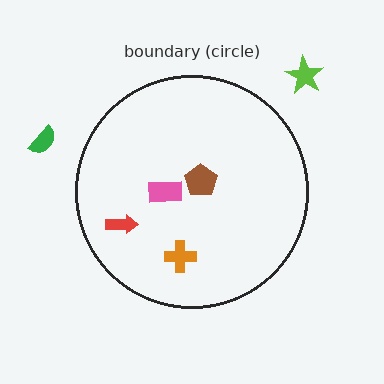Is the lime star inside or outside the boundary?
Outside.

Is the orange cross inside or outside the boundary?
Inside.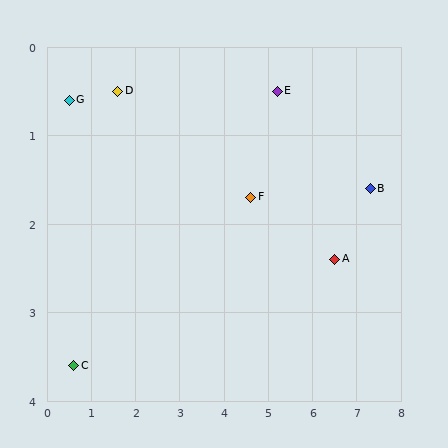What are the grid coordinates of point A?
Point A is at approximately (6.5, 2.4).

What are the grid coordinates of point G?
Point G is at approximately (0.5, 0.6).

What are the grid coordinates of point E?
Point E is at approximately (5.2, 0.5).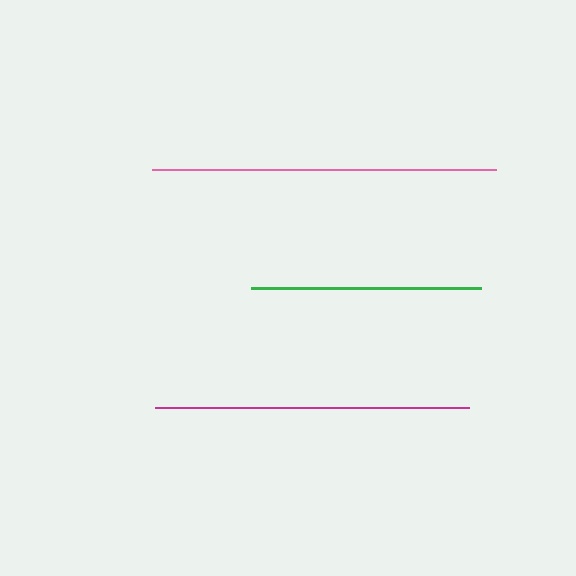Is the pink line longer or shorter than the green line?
The pink line is longer than the green line.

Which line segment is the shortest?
The green line is the shortest at approximately 230 pixels.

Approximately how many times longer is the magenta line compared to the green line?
The magenta line is approximately 1.4 times the length of the green line.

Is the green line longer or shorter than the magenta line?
The magenta line is longer than the green line.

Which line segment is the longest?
The pink line is the longest at approximately 345 pixels.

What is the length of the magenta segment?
The magenta segment is approximately 314 pixels long.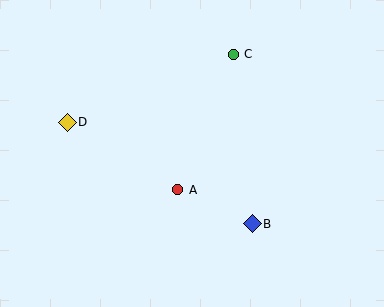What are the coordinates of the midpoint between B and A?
The midpoint between B and A is at (215, 207).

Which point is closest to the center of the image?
Point A at (178, 190) is closest to the center.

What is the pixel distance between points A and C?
The distance between A and C is 146 pixels.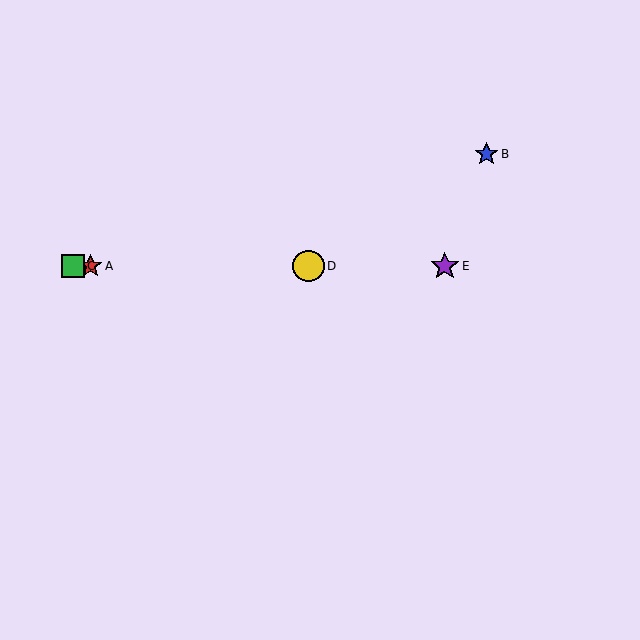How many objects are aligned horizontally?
4 objects (A, C, D, E) are aligned horizontally.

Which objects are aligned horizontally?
Objects A, C, D, E are aligned horizontally.